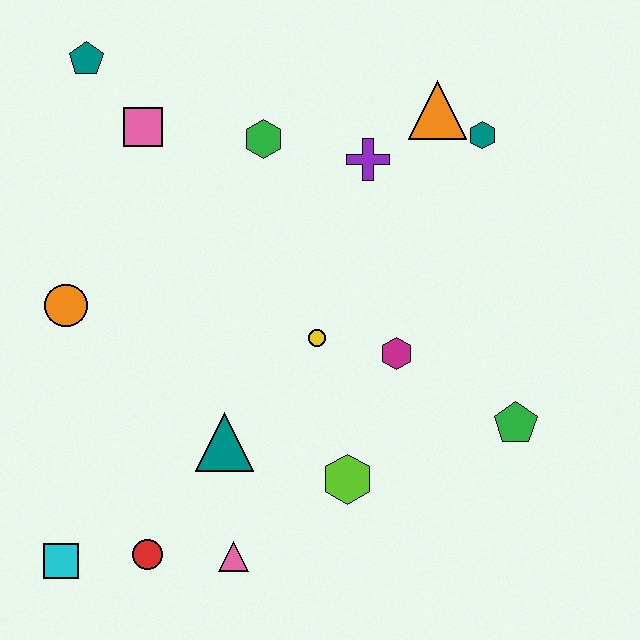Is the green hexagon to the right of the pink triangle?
Yes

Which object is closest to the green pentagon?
The magenta hexagon is closest to the green pentagon.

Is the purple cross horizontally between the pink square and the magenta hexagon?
Yes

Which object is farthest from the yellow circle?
The teal pentagon is farthest from the yellow circle.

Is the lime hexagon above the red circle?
Yes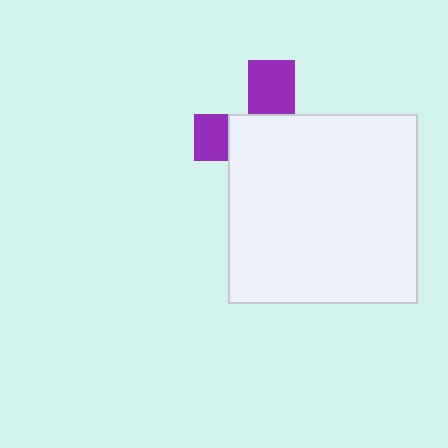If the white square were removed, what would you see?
You would see the complete purple cross.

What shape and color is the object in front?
The object in front is a white square.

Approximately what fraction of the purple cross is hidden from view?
Roughly 67% of the purple cross is hidden behind the white square.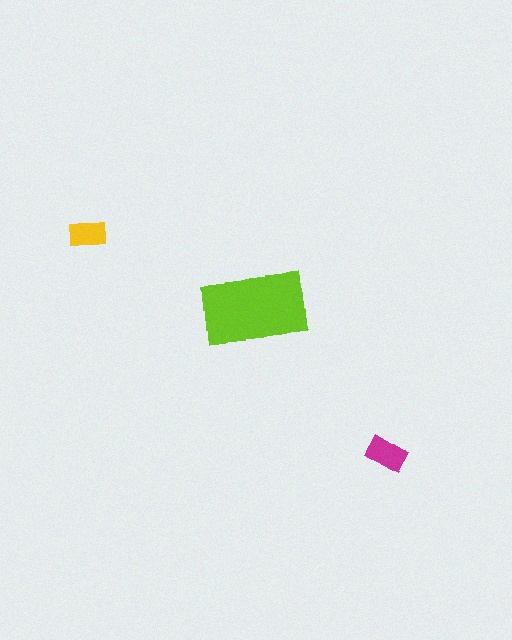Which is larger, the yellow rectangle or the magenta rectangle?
The magenta one.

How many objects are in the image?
There are 3 objects in the image.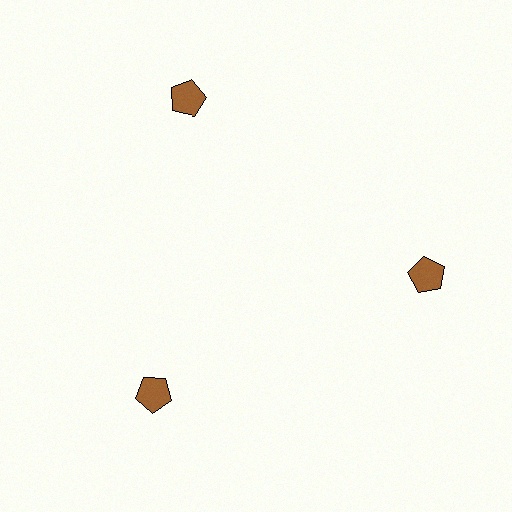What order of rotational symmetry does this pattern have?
This pattern has 3-fold rotational symmetry.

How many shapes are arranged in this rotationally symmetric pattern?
There are 3 shapes, arranged in 3 groups of 1.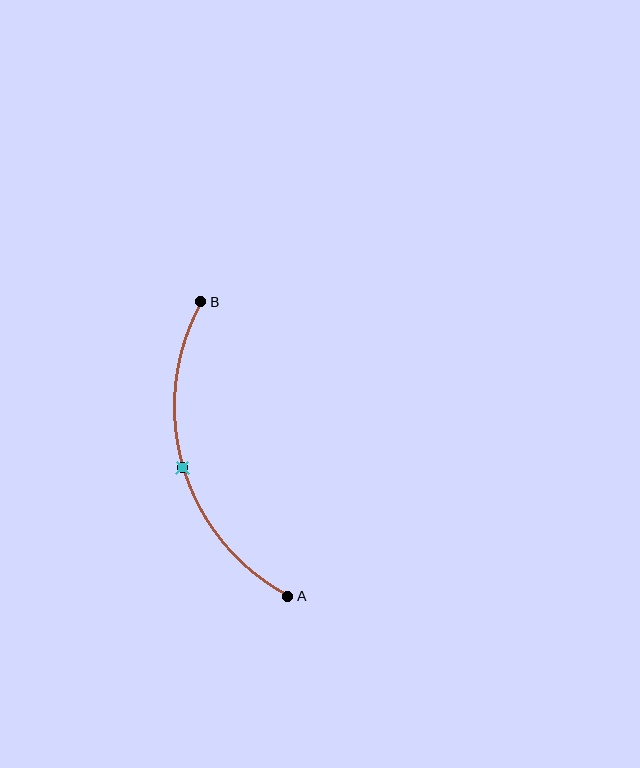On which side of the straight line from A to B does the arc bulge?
The arc bulges to the left of the straight line connecting A and B.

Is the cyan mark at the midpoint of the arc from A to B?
Yes. The cyan mark lies on the arc at equal arc-length from both A and B — it is the arc midpoint.